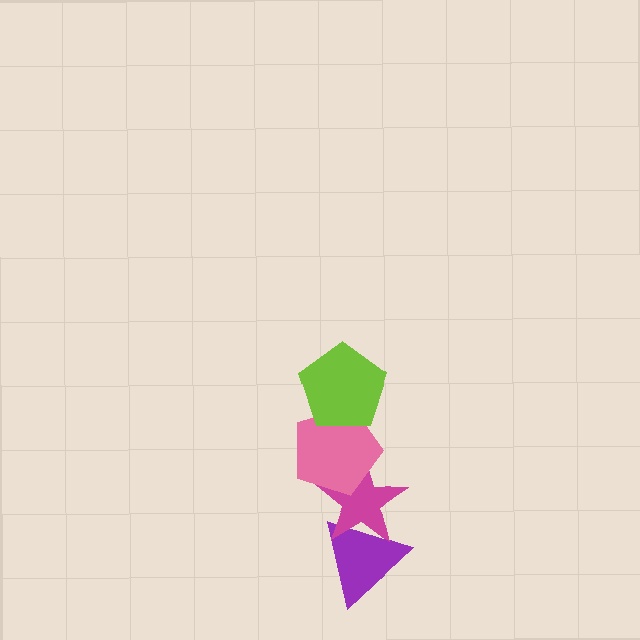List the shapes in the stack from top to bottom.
From top to bottom: the lime pentagon, the pink pentagon, the magenta star, the purple triangle.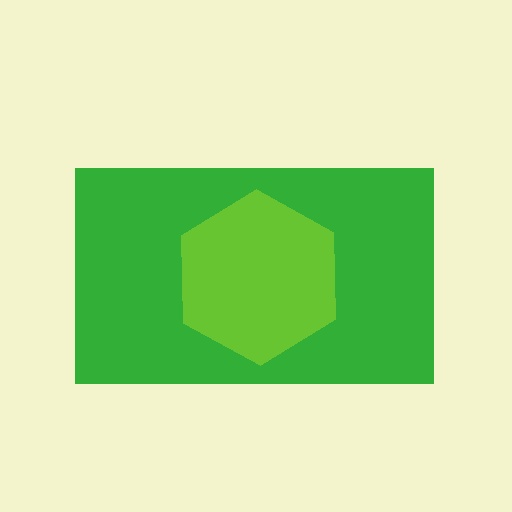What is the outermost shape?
The green rectangle.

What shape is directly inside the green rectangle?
The lime hexagon.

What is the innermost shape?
The lime hexagon.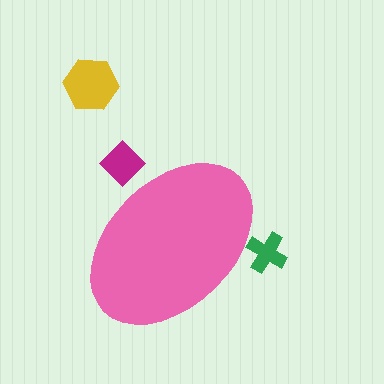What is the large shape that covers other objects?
A pink ellipse.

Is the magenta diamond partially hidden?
Yes, the magenta diamond is partially hidden behind the pink ellipse.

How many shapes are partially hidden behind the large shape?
2 shapes are partially hidden.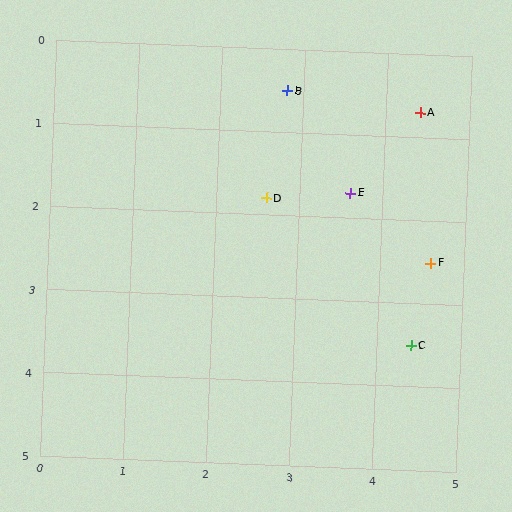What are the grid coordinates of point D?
Point D is at approximately (2.6, 1.8).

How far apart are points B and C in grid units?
Points B and C are about 3.4 grid units apart.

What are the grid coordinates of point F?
Point F is at approximately (4.6, 2.5).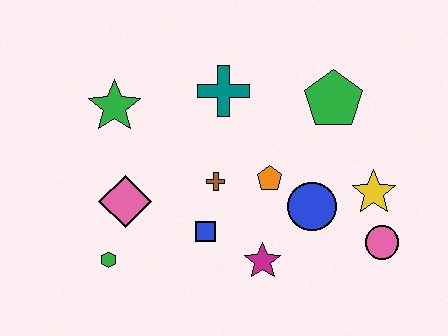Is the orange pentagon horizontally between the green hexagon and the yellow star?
Yes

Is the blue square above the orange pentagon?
No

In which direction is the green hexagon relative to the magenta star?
The green hexagon is to the left of the magenta star.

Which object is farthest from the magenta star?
The green star is farthest from the magenta star.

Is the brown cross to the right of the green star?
Yes